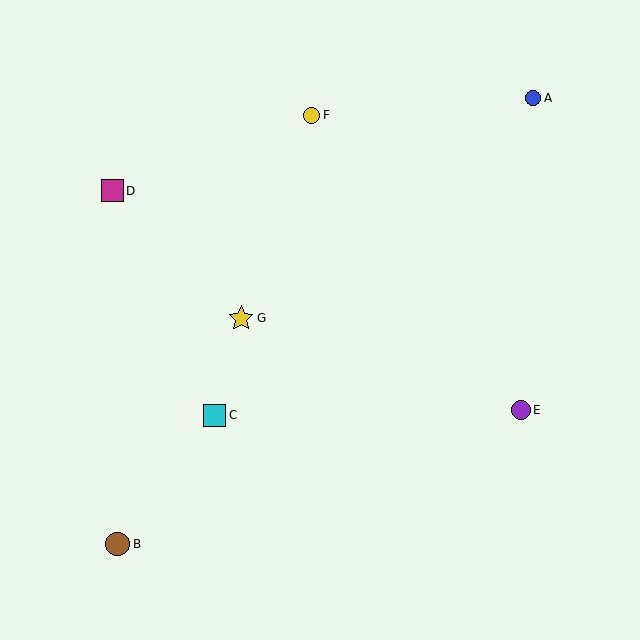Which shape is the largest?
The yellow star (labeled G) is the largest.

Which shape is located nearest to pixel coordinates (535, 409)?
The purple circle (labeled E) at (521, 410) is nearest to that location.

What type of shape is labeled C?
Shape C is a cyan square.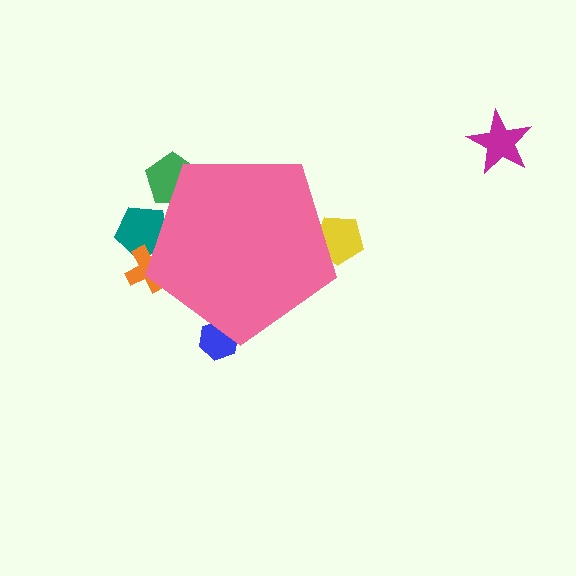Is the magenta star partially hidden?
No, the magenta star is fully visible.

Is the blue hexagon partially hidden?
Yes, the blue hexagon is partially hidden behind the pink pentagon.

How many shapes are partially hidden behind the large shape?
5 shapes are partially hidden.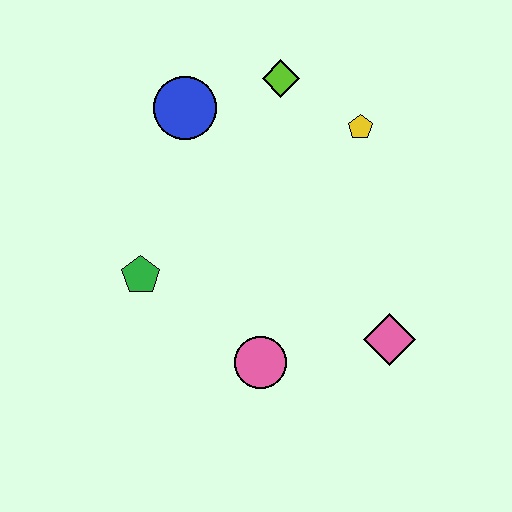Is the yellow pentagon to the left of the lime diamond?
No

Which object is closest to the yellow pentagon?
The lime diamond is closest to the yellow pentagon.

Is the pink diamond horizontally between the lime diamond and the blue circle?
No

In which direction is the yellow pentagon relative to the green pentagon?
The yellow pentagon is to the right of the green pentagon.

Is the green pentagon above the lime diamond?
No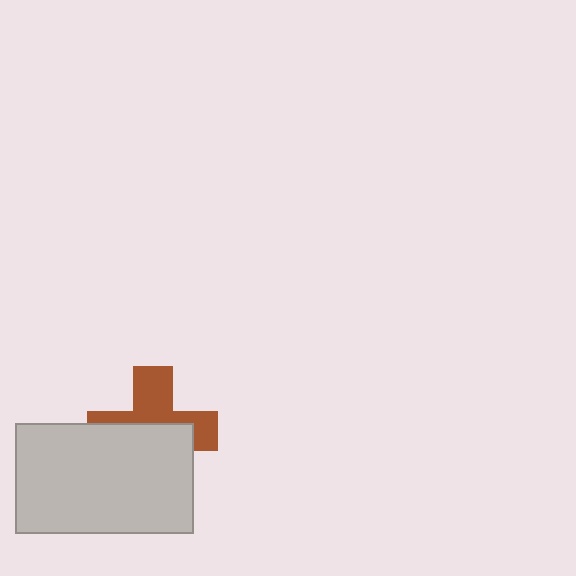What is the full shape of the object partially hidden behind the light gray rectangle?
The partially hidden object is a brown cross.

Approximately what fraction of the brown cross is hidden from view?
Roughly 54% of the brown cross is hidden behind the light gray rectangle.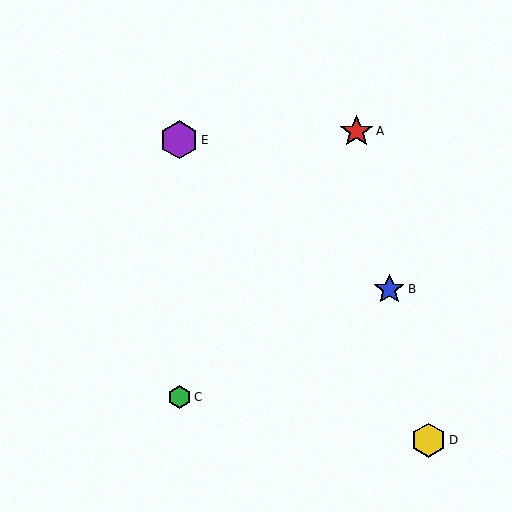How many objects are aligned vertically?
2 objects (C, E) are aligned vertically.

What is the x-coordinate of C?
Object C is at x≈179.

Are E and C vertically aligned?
Yes, both are at x≈179.